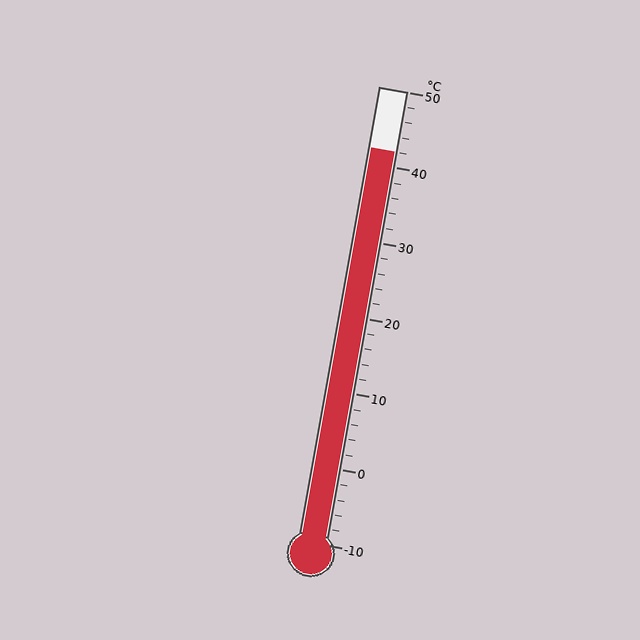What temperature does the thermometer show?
The thermometer shows approximately 42°C.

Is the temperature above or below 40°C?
The temperature is above 40°C.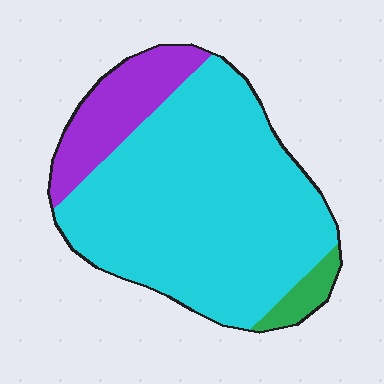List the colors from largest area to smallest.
From largest to smallest: cyan, purple, green.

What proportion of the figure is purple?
Purple takes up about one sixth (1/6) of the figure.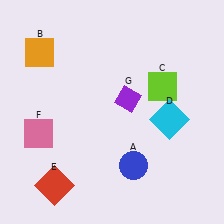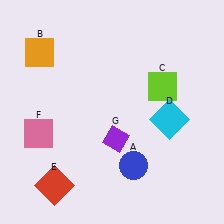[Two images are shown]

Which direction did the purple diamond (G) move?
The purple diamond (G) moved down.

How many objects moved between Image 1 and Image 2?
1 object moved between the two images.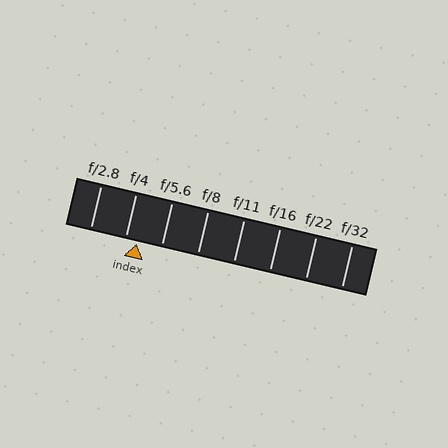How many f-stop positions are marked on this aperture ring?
There are 8 f-stop positions marked.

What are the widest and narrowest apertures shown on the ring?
The widest aperture shown is f/2.8 and the narrowest is f/32.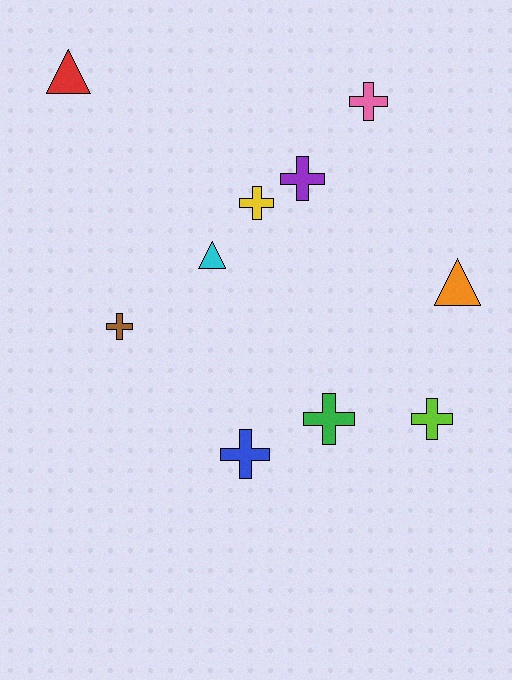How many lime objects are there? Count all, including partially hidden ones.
There is 1 lime object.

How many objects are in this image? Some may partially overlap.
There are 10 objects.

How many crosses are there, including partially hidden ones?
There are 7 crosses.